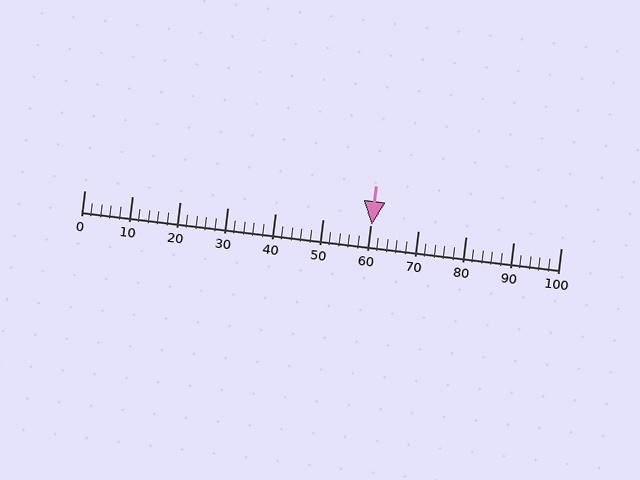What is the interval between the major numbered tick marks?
The major tick marks are spaced 10 units apart.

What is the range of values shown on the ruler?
The ruler shows values from 0 to 100.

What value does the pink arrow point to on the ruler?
The pink arrow points to approximately 60.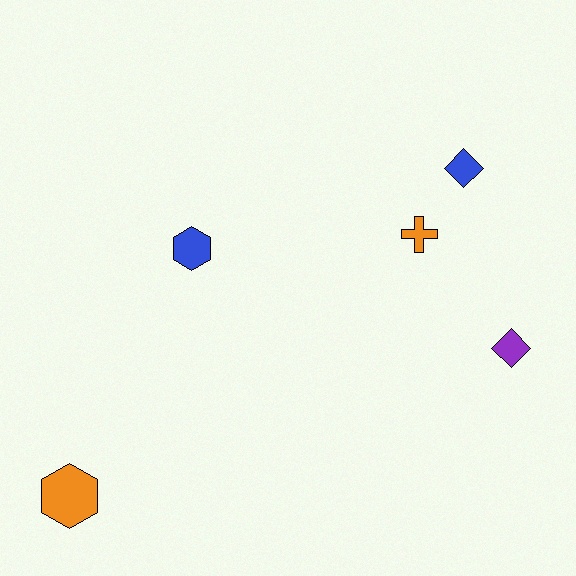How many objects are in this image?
There are 5 objects.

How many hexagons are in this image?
There are 2 hexagons.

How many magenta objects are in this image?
There are no magenta objects.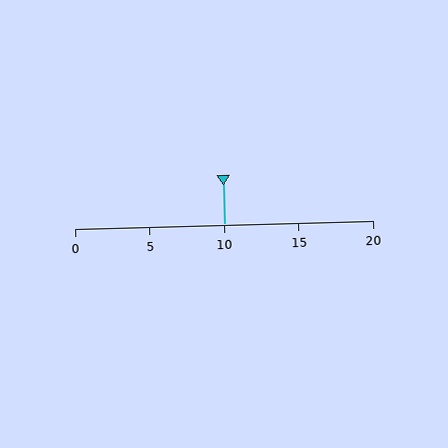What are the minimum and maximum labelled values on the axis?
The axis runs from 0 to 20.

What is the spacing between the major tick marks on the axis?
The major ticks are spaced 5 apart.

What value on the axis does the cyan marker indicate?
The marker indicates approximately 10.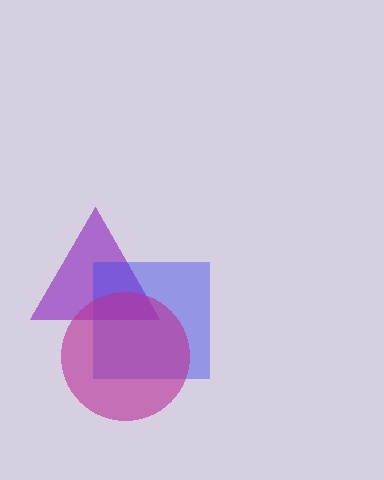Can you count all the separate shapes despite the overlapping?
Yes, there are 3 separate shapes.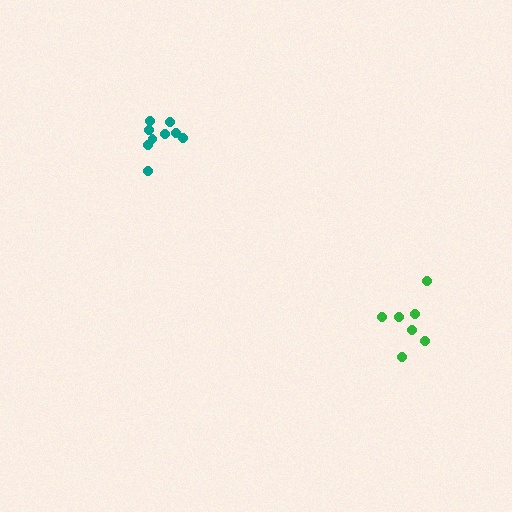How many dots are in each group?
Group 1: 9 dots, Group 2: 7 dots (16 total).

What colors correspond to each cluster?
The clusters are colored: teal, green.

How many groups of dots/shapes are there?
There are 2 groups.